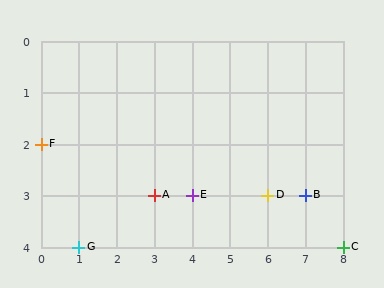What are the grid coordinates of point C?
Point C is at grid coordinates (8, 4).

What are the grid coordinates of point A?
Point A is at grid coordinates (3, 3).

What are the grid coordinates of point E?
Point E is at grid coordinates (4, 3).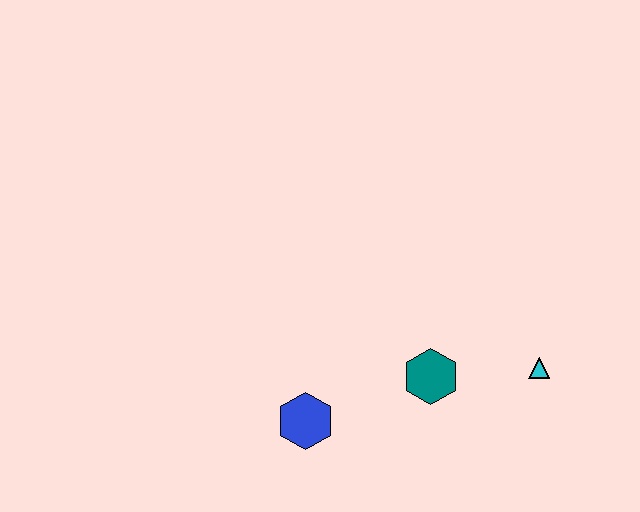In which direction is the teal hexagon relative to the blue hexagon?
The teal hexagon is to the right of the blue hexagon.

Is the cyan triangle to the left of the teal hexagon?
No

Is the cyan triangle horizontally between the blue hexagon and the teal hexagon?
No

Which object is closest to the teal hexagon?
The cyan triangle is closest to the teal hexagon.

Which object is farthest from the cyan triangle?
The blue hexagon is farthest from the cyan triangle.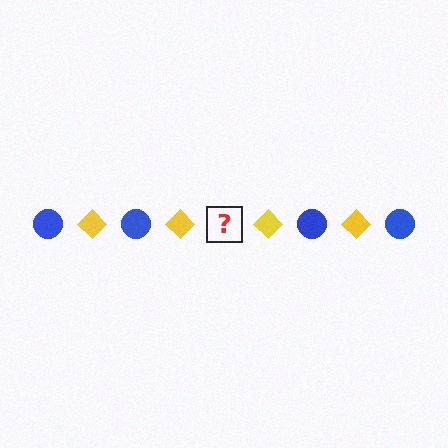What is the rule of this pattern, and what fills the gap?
The rule is that the pattern alternates between blue circle and yellow diamond. The gap should be filled with a blue circle.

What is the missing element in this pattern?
The missing element is a blue circle.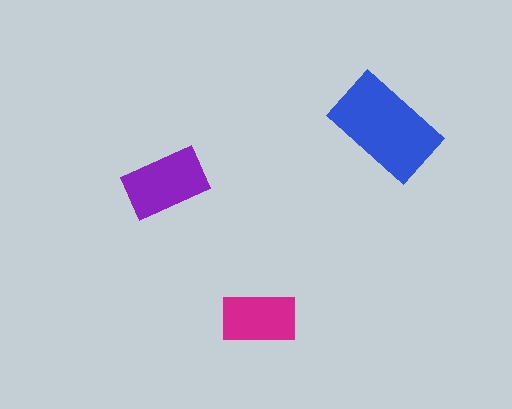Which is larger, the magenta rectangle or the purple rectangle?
The purple one.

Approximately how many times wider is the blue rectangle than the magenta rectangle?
About 1.5 times wider.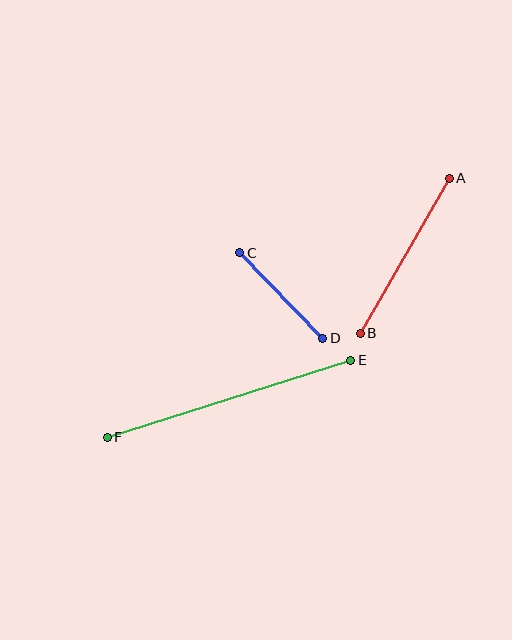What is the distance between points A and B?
The distance is approximately 179 pixels.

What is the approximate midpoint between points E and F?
The midpoint is at approximately (229, 399) pixels.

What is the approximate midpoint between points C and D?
The midpoint is at approximately (281, 296) pixels.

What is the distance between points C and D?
The distance is approximately 119 pixels.